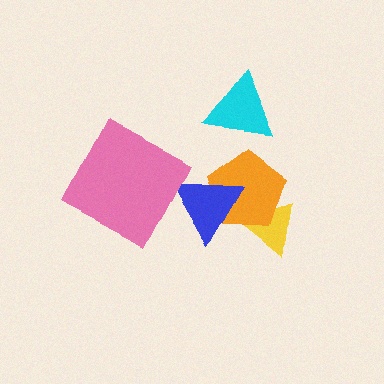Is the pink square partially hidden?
No, no other shape covers it.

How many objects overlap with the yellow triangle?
1 object overlaps with the yellow triangle.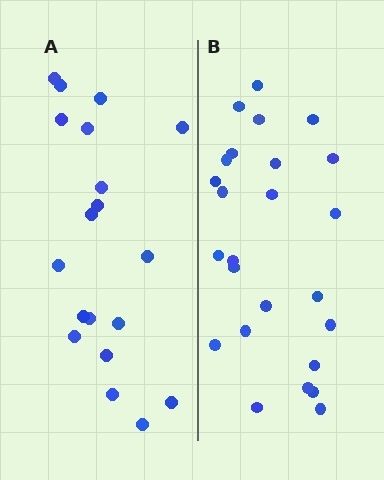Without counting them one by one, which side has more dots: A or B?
Region B (the right region) has more dots.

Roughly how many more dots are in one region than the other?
Region B has about 6 more dots than region A.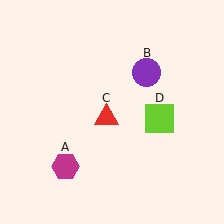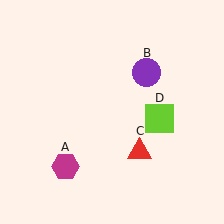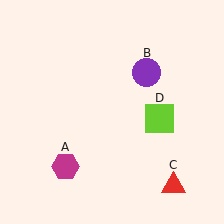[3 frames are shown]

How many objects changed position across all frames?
1 object changed position: red triangle (object C).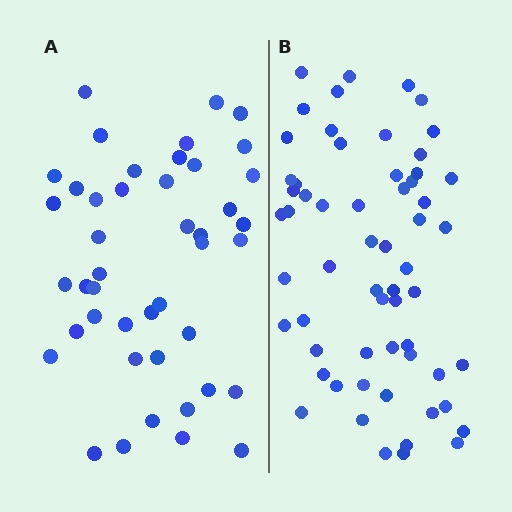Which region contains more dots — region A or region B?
Region B (the right region) has more dots.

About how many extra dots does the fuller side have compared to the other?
Region B has approximately 15 more dots than region A.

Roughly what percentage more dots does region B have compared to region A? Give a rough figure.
About 35% more.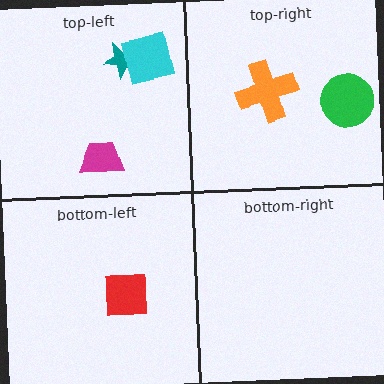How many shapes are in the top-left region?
3.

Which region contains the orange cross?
The top-right region.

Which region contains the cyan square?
The top-left region.